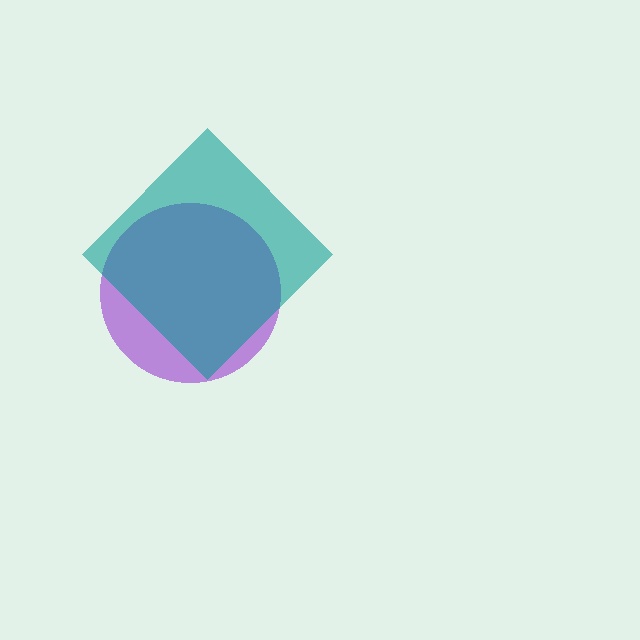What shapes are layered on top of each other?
The layered shapes are: a purple circle, a teal diamond.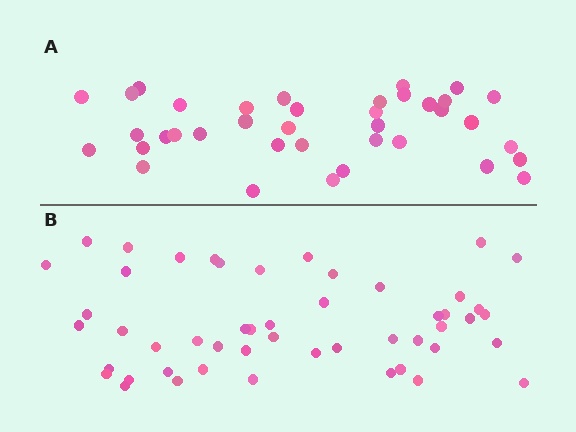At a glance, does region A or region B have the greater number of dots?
Region B (the bottom region) has more dots.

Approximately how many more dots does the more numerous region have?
Region B has roughly 12 or so more dots than region A.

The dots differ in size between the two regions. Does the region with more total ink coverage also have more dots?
No. Region A has more total ink coverage because its dots are larger, but region B actually contains more individual dots. Total area can be misleading — the number of items is what matters here.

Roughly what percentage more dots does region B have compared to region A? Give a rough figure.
About 30% more.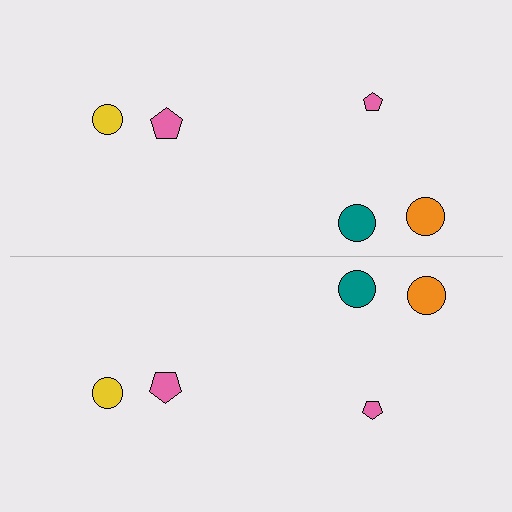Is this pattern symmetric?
Yes, this pattern has bilateral (reflection) symmetry.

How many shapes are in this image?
There are 10 shapes in this image.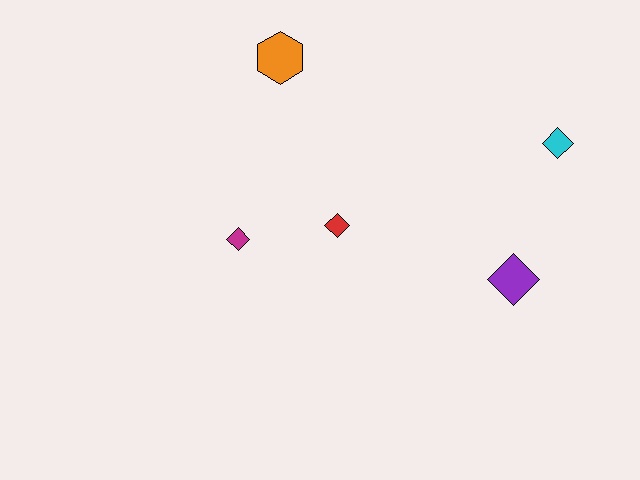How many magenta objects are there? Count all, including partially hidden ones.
There is 1 magenta object.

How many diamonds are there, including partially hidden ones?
There are 4 diamonds.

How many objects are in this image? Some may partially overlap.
There are 5 objects.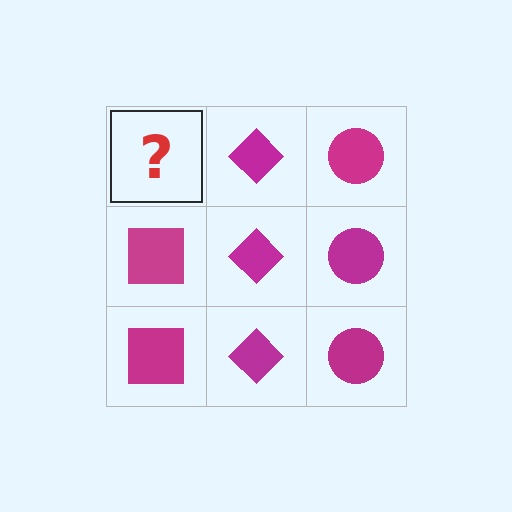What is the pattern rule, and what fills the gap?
The rule is that each column has a consistent shape. The gap should be filled with a magenta square.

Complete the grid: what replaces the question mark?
The question mark should be replaced with a magenta square.